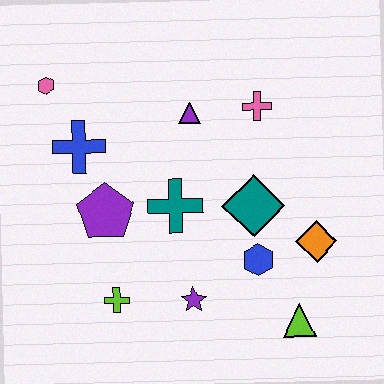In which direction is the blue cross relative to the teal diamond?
The blue cross is to the left of the teal diamond.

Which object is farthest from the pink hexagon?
The lime triangle is farthest from the pink hexagon.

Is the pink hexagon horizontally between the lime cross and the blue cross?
No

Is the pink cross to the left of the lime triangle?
Yes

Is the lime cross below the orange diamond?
Yes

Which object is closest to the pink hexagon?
The blue cross is closest to the pink hexagon.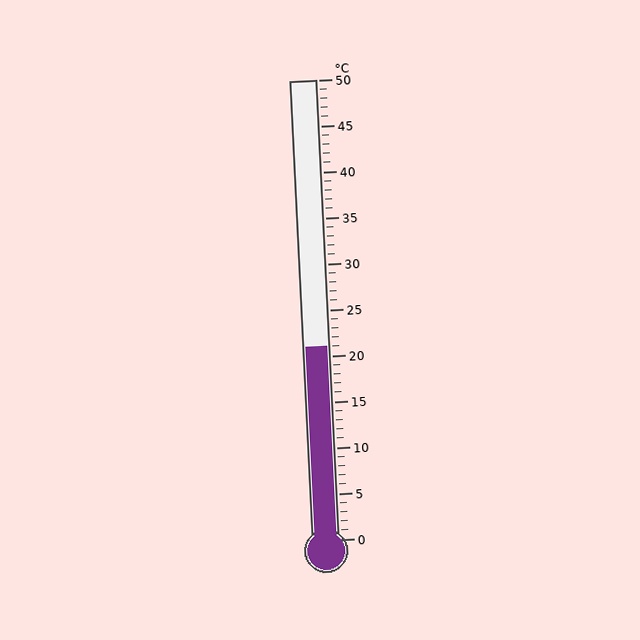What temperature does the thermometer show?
The thermometer shows approximately 21°C.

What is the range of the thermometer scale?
The thermometer scale ranges from 0°C to 50°C.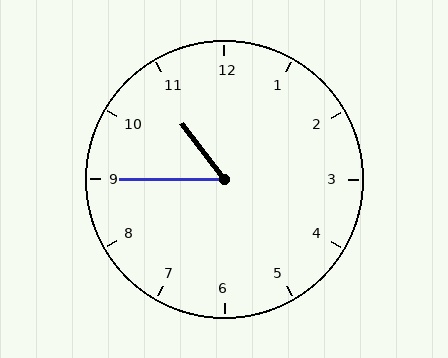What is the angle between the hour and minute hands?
Approximately 52 degrees.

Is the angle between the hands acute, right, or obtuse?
It is acute.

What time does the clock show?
10:45.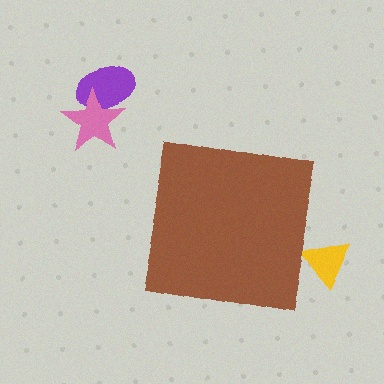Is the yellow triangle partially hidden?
Yes, the yellow triangle is partially hidden behind the brown square.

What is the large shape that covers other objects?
A brown square.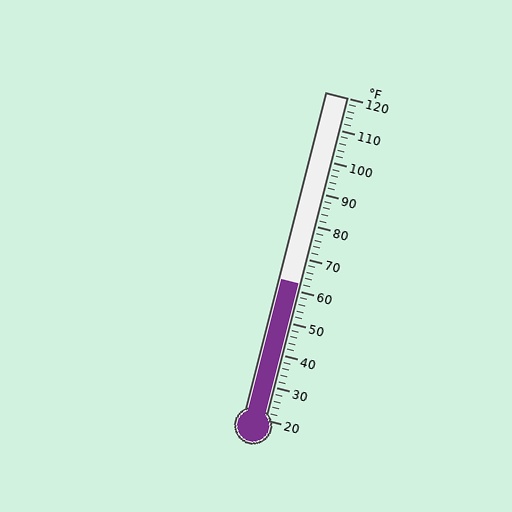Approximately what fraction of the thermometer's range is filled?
The thermometer is filled to approximately 40% of its range.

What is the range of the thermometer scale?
The thermometer scale ranges from 20°F to 120°F.